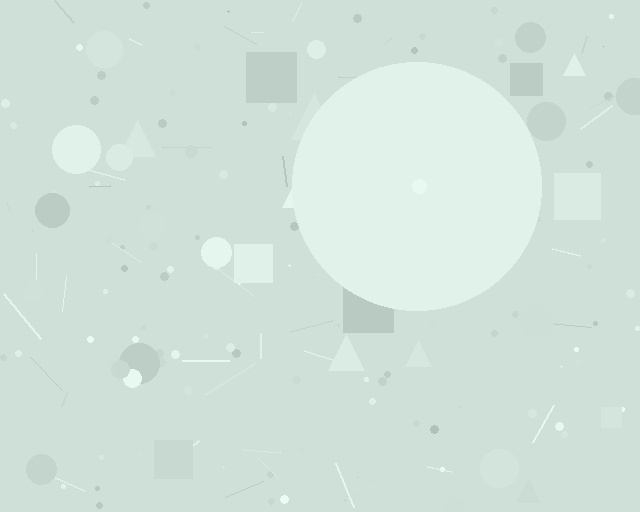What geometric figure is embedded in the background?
A circle is embedded in the background.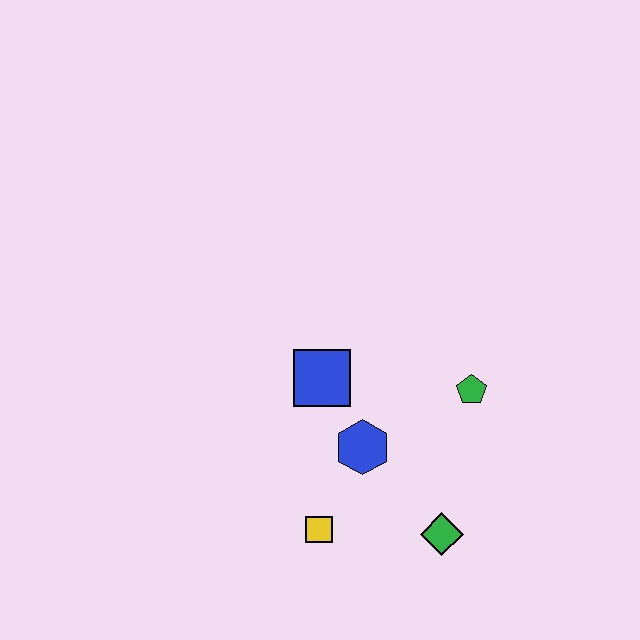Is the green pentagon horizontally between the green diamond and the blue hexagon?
No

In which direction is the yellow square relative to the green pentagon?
The yellow square is to the left of the green pentagon.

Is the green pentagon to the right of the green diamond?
Yes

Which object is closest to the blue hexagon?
The blue square is closest to the blue hexagon.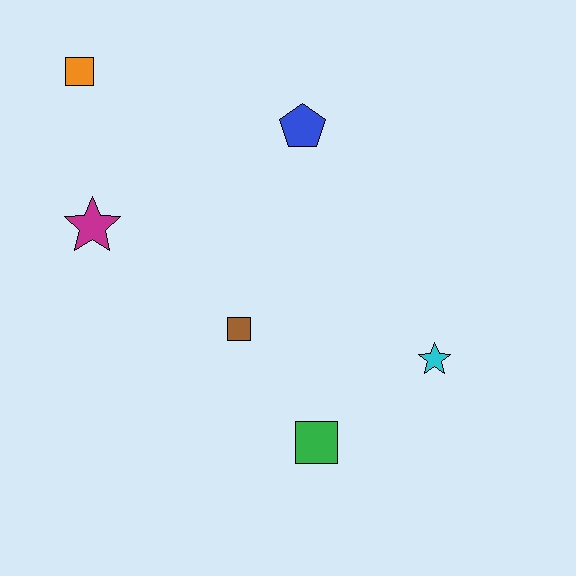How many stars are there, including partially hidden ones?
There are 2 stars.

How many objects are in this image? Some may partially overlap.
There are 6 objects.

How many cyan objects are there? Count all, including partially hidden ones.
There is 1 cyan object.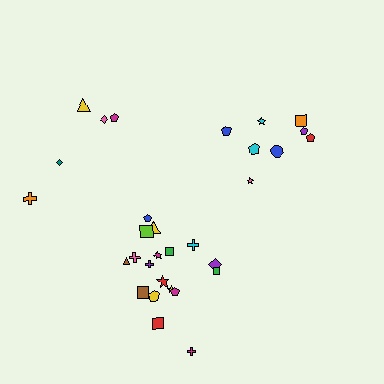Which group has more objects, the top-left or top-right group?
The top-right group.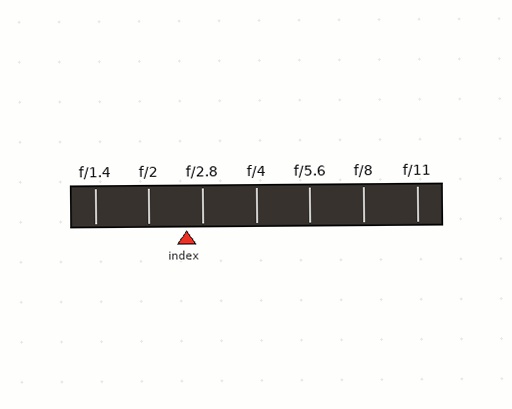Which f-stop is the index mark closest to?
The index mark is closest to f/2.8.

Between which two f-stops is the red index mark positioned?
The index mark is between f/2 and f/2.8.